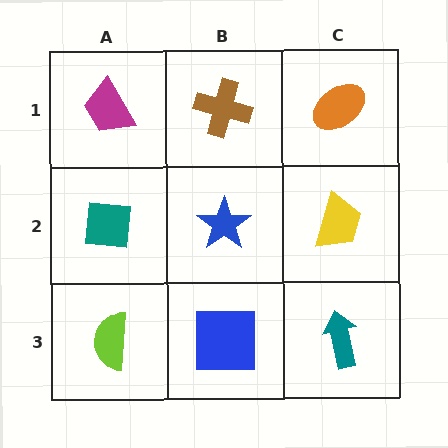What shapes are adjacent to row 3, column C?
A yellow trapezoid (row 2, column C), a blue square (row 3, column B).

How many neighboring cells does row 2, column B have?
4.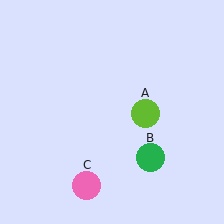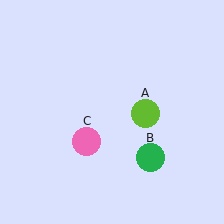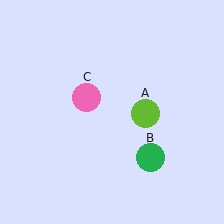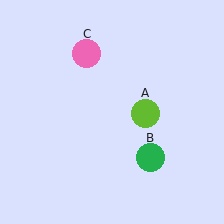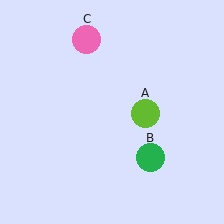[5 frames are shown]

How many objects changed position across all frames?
1 object changed position: pink circle (object C).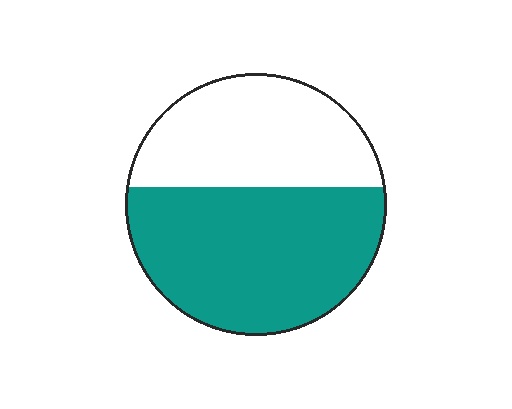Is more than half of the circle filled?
Yes.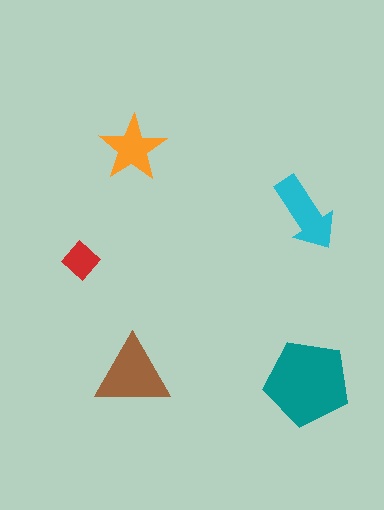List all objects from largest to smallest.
The teal pentagon, the brown triangle, the cyan arrow, the orange star, the red diamond.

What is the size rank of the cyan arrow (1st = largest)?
3rd.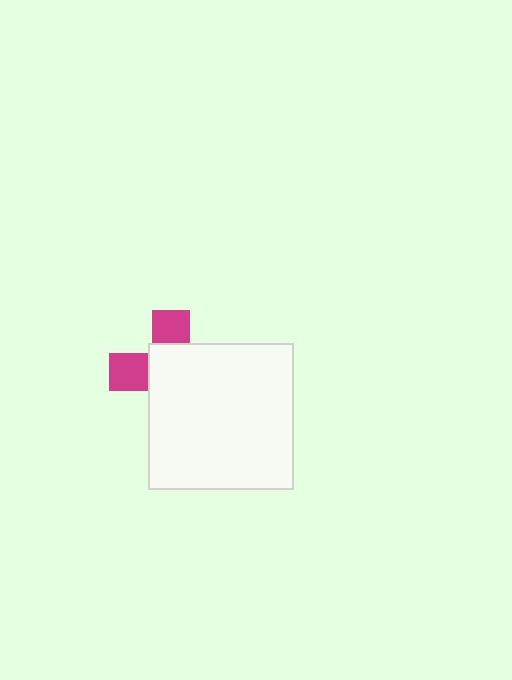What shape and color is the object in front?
The object in front is a white square.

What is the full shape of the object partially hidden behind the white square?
The partially hidden object is a magenta cross.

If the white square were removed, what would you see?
You would see the complete magenta cross.